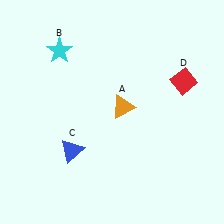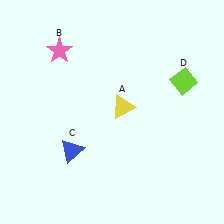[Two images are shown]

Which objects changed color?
A changed from orange to yellow. B changed from cyan to pink. D changed from red to lime.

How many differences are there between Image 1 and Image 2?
There are 3 differences between the two images.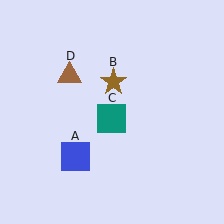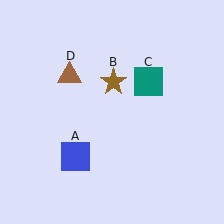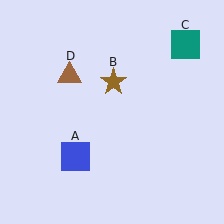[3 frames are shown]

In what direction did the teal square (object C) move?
The teal square (object C) moved up and to the right.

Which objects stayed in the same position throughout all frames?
Blue square (object A) and brown star (object B) and brown triangle (object D) remained stationary.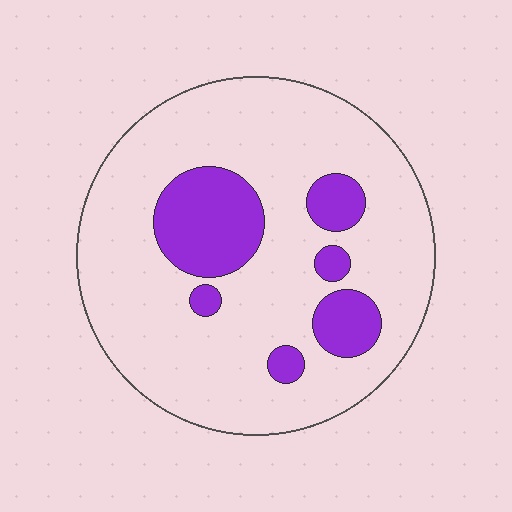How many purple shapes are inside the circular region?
6.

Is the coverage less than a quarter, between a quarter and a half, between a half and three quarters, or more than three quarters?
Less than a quarter.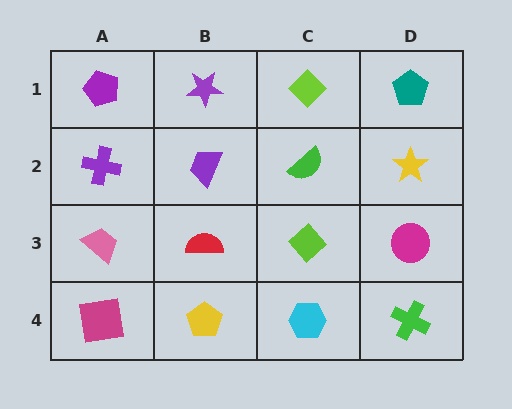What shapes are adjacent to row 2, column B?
A purple star (row 1, column B), a red semicircle (row 3, column B), a purple cross (row 2, column A), a green semicircle (row 2, column C).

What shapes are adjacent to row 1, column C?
A green semicircle (row 2, column C), a purple star (row 1, column B), a teal pentagon (row 1, column D).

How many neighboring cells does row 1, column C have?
3.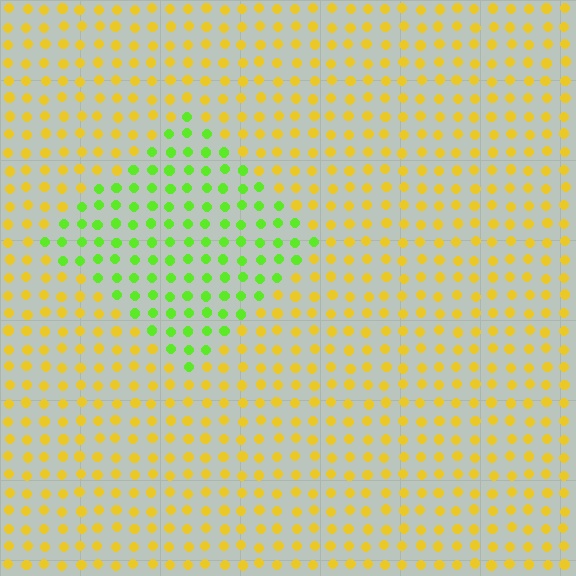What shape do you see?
I see a diamond.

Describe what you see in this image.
The image is filled with small yellow elements in a uniform arrangement. A diamond-shaped region is visible where the elements are tinted to a slightly different hue, forming a subtle color boundary.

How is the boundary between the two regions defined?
The boundary is defined purely by a slight shift in hue (about 54 degrees). Spacing, size, and orientation are identical on both sides.